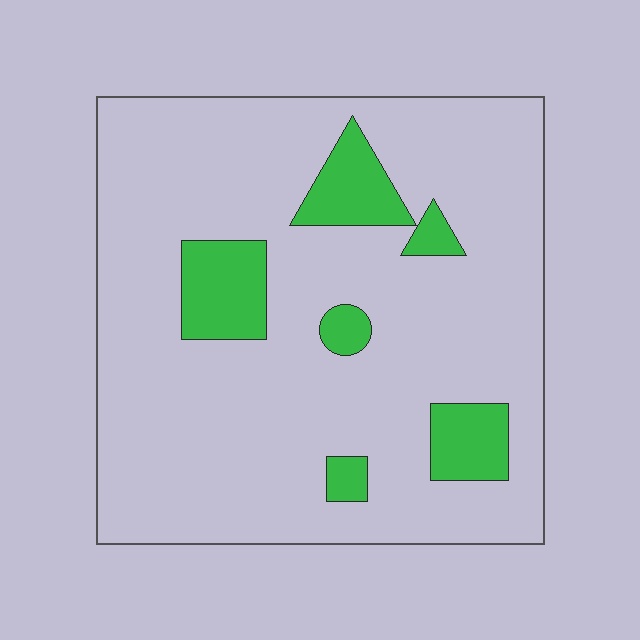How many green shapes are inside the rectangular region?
6.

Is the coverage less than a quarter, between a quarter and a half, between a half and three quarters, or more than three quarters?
Less than a quarter.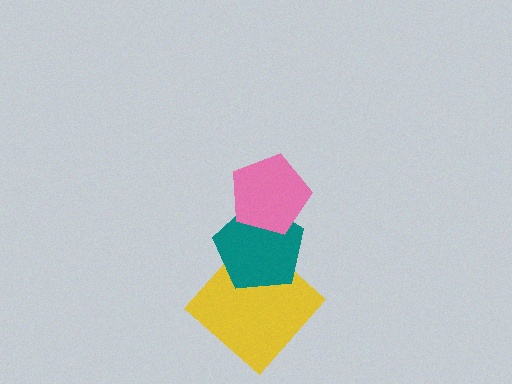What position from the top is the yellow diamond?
The yellow diamond is 3rd from the top.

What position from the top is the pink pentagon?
The pink pentagon is 1st from the top.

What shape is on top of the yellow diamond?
The teal pentagon is on top of the yellow diamond.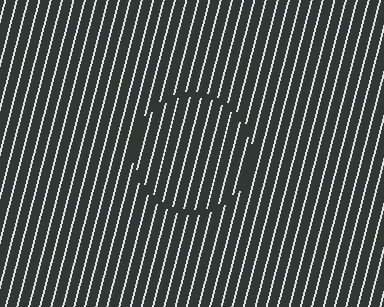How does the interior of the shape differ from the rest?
The interior of the shape contains the same grating, shifted by half a period — the contour is defined by the phase discontinuity where line-ends from the inner and outer gratings abut.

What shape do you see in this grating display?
An illusory circle. The interior of the shape contains the same grating, shifted by half a period — the contour is defined by the phase discontinuity where line-ends from the inner and outer gratings abut.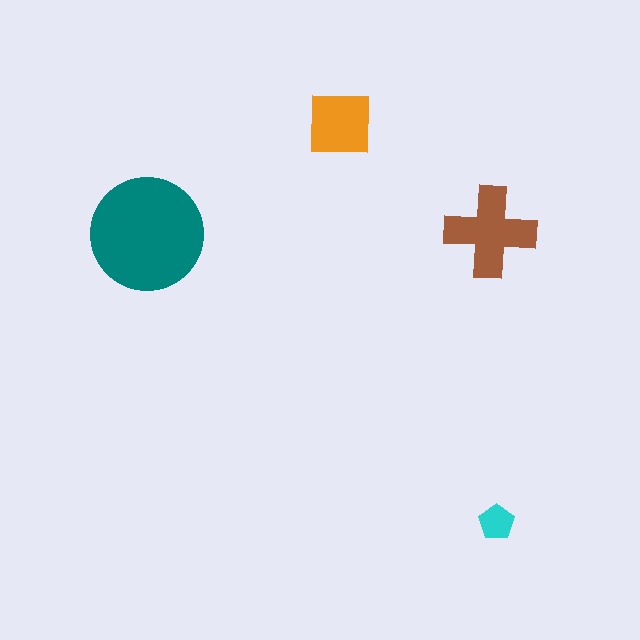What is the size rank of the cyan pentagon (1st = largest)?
4th.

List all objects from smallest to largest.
The cyan pentagon, the orange square, the brown cross, the teal circle.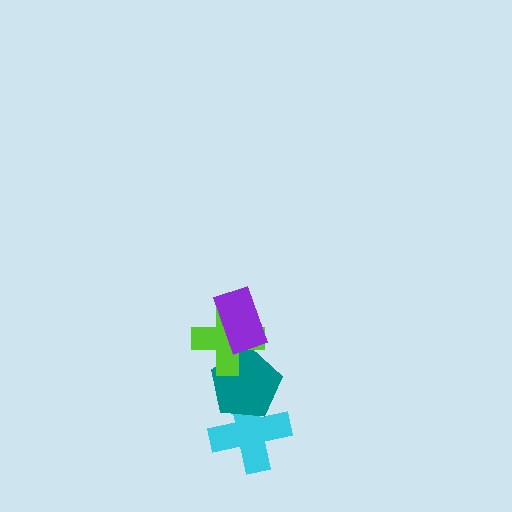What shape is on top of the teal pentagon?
The lime cross is on top of the teal pentagon.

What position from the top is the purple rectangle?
The purple rectangle is 1st from the top.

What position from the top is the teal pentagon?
The teal pentagon is 3rd from the top.